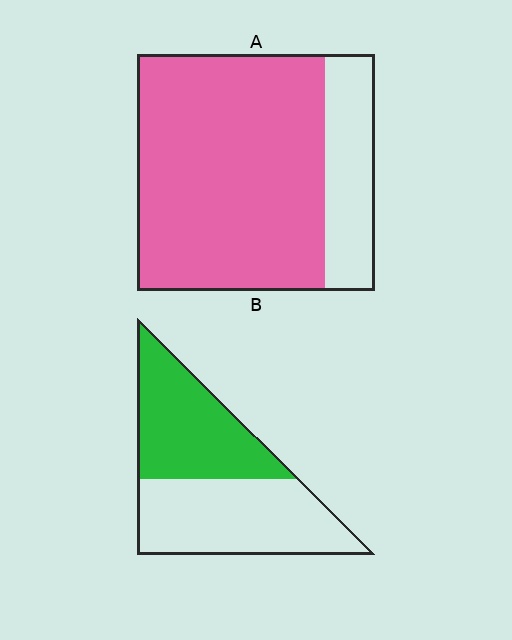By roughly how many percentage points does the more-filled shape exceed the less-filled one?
By roughly 35 percentage points (A over B).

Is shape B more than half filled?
Roughly half.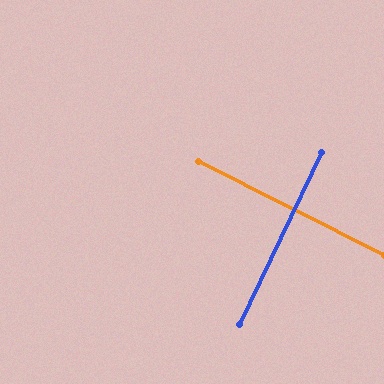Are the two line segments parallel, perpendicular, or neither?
Perpendicular — they meet at approximately 88°.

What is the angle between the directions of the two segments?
Approximately 88 degrees.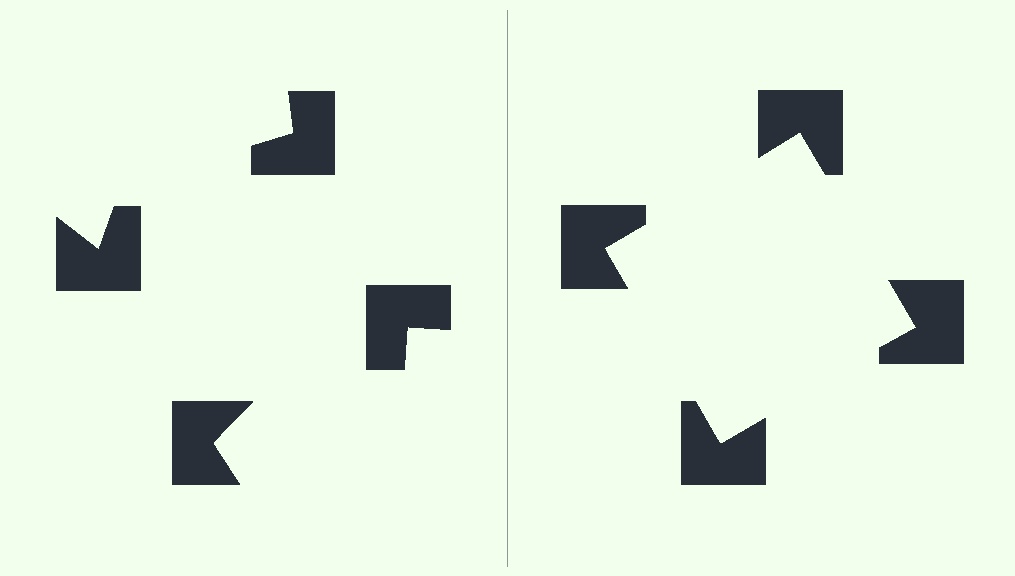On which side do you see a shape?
An illusory square appears on the right side. On the left side the wedge cuts are rotated, so no coherent shape forms.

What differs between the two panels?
The notched squares are positioned identically on both sides; only the wedge orientations differ. On the right they align to a square; on the left they are misaligned.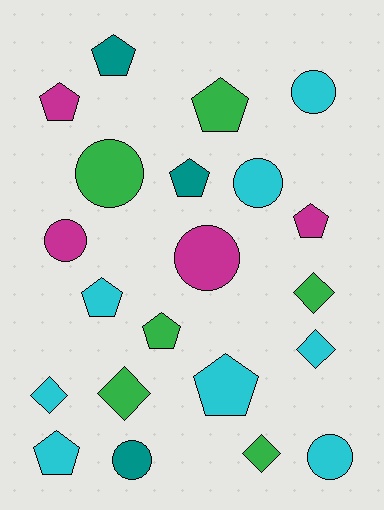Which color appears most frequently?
Cyan, with 8 objects.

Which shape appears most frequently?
Pentagon, with 9 objects.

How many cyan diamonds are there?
There are 2 cyan diamonds.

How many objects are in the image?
There are 21 objects.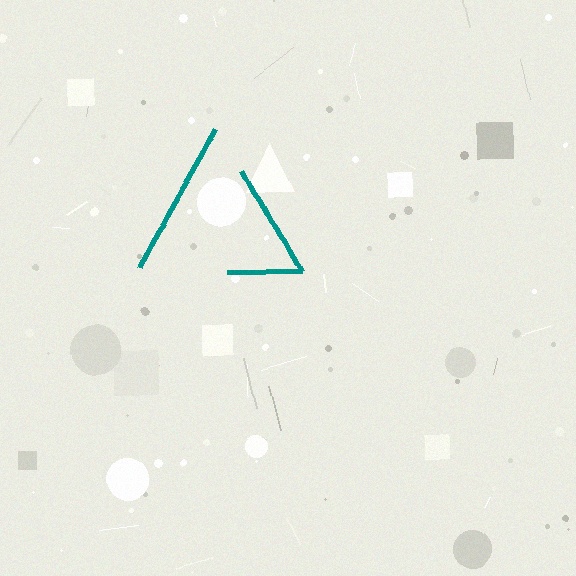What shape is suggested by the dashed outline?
The dashed outline suggests a triangle.